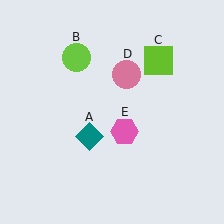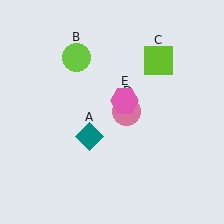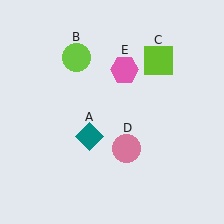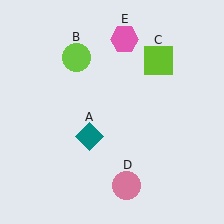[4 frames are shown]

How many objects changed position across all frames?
2 objects changed position: pink circle (object D), pink hexagon (object E).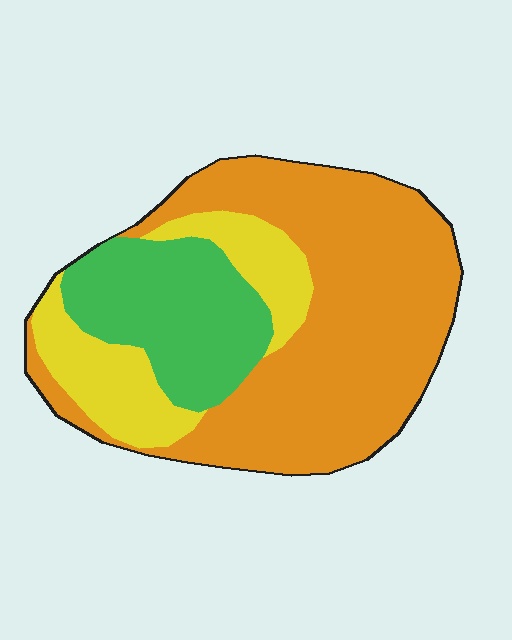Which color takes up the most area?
Orange, at roughly 55%.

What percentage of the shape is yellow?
Yellow takes up between a sixth and a third of the shape.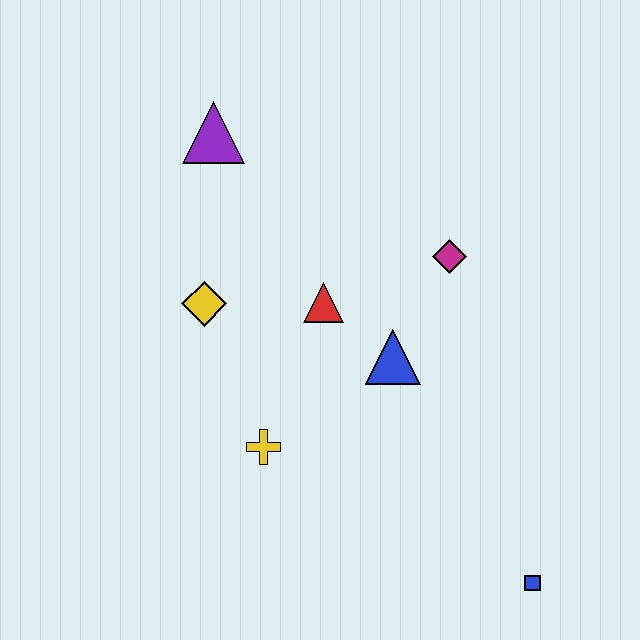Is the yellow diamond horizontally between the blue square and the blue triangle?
No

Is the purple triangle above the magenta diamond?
Yes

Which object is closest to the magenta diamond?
The blue triangle is closest to the magenta diamond.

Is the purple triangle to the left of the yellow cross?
Yes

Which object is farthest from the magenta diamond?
The blue square is farthest from the magenta diamond.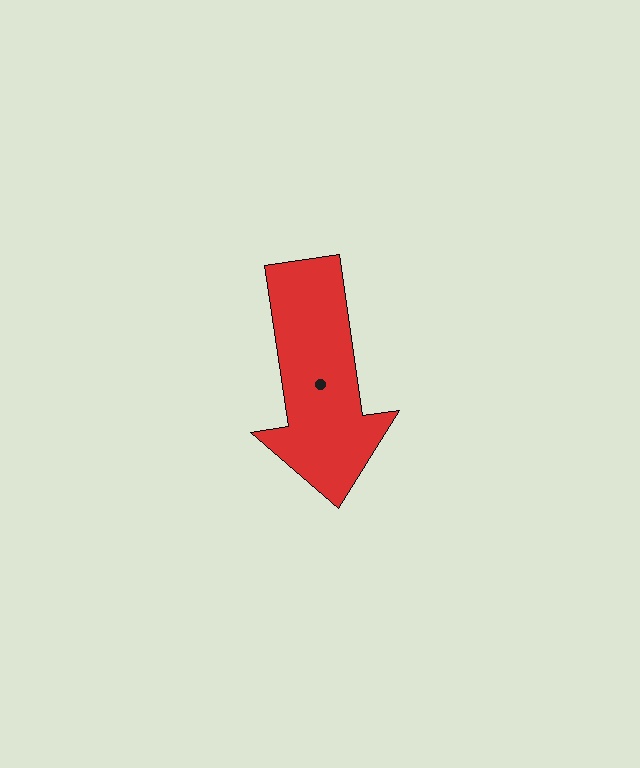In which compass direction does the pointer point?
South.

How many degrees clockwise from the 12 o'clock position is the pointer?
Approximately 172 degrees.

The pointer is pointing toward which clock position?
Roughly 6 o'clock.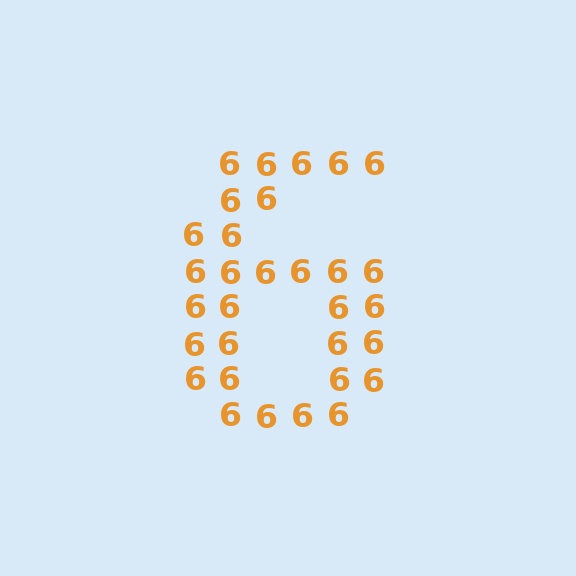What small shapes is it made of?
It is made of small digit 6's.